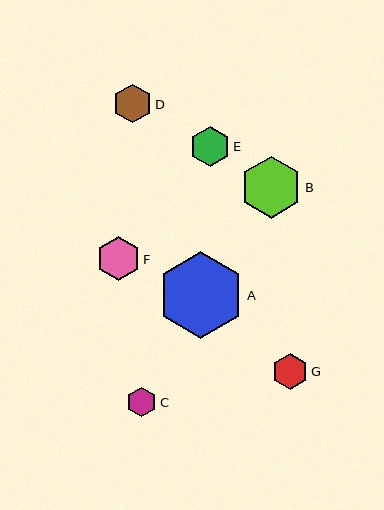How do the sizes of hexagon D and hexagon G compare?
Hexagon D and hexagon G are approximately the same size.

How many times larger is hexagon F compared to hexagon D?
Hexagon F is approximately 1.1 times the size of hexagon D.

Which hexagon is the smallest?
Hexagon C is the smallest with a size of approximately 30 pixels.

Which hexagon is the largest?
Hexagon A is the largest with a size of approximately 87 pixels.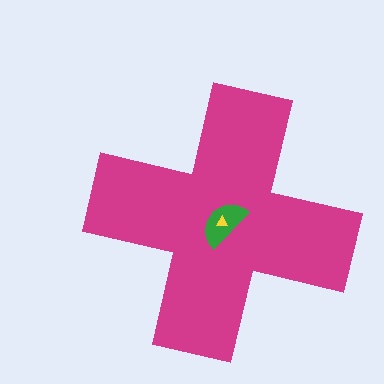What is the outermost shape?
The magenta cross.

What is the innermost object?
The yellow triangle.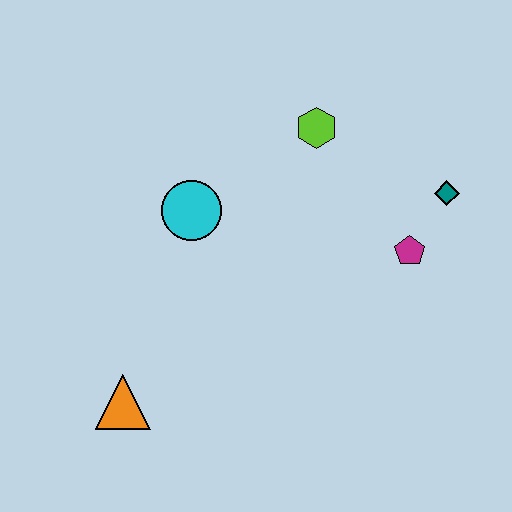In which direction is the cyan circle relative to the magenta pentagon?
The cyan circle is to the left of the magenta pentagon.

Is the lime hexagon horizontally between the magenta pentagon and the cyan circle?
Yes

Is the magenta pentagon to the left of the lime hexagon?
No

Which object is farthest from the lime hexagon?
The orange triangle is farthest from the lime hexagon.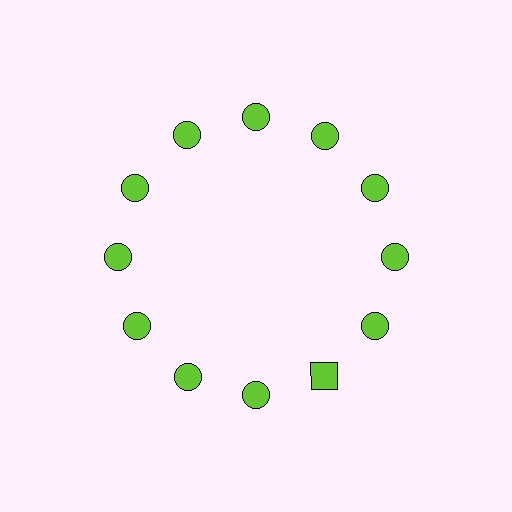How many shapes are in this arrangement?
There are 12 shapes arranged in a ring pattern.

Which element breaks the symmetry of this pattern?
The lime square at roughly the 5 o'clock position breaks the symmetry. All other shapes are lime circles.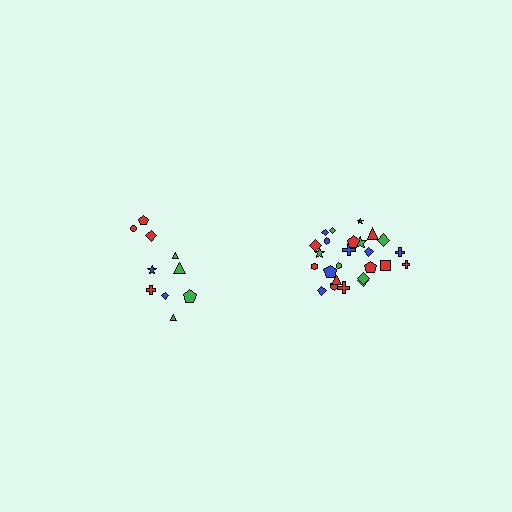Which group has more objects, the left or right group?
The right group.